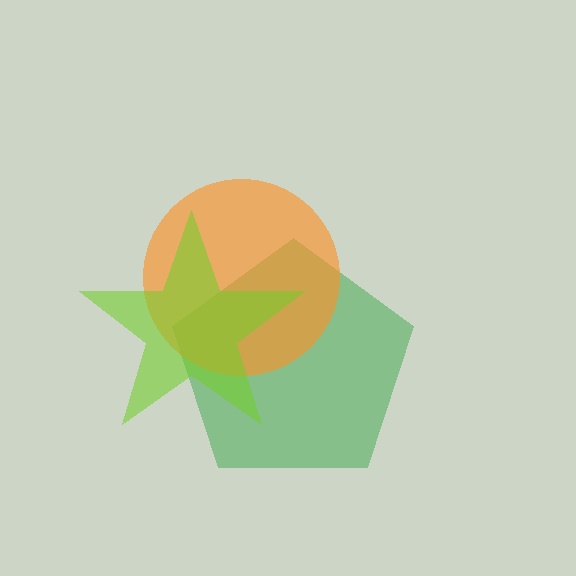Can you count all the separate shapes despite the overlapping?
Yes, there are 3 separate shapes.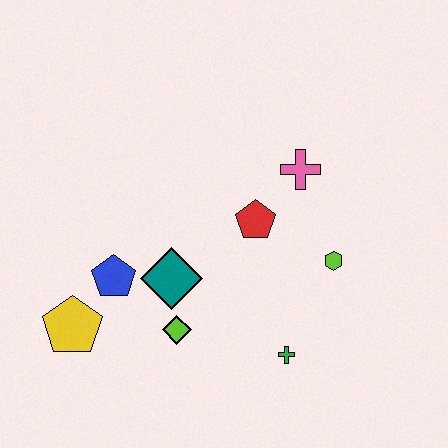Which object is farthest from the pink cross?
The yellow pentagon is farthest from the pink cross.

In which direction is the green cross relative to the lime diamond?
The green cross is to the right of the lime diamond.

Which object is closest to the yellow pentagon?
The blue pentagon is closest to the yellow pentagon.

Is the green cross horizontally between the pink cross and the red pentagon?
Yes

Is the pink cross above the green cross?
Yes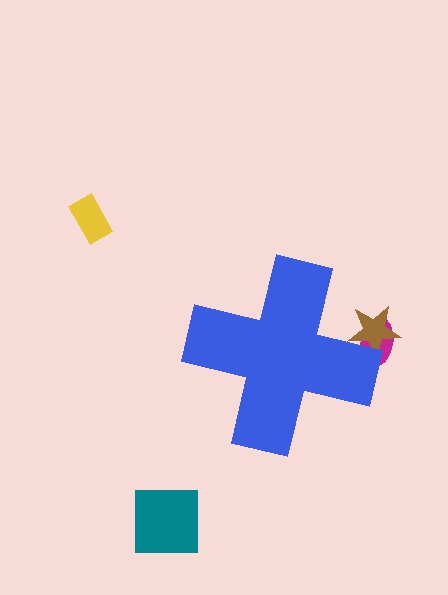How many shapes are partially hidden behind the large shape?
2 shapes are partially hidden.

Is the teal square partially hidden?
No, the teal square is fully visible.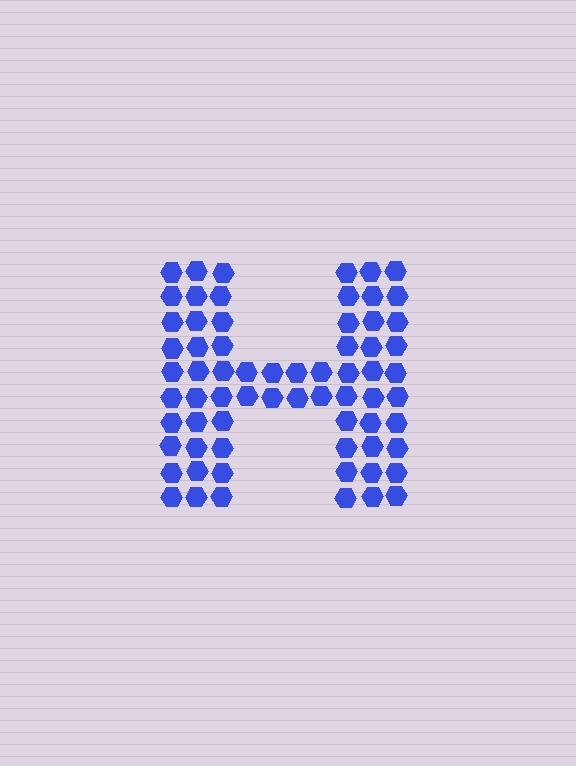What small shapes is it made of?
It is made of small hexagons.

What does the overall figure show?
The overall figure shows the letter H.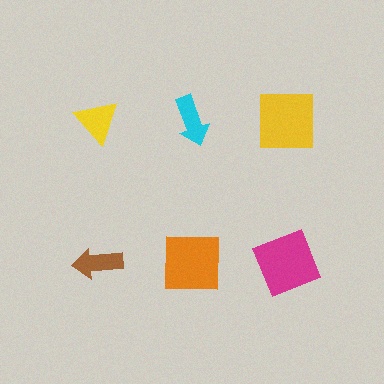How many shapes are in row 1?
3 shapes.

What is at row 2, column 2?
An orange square.